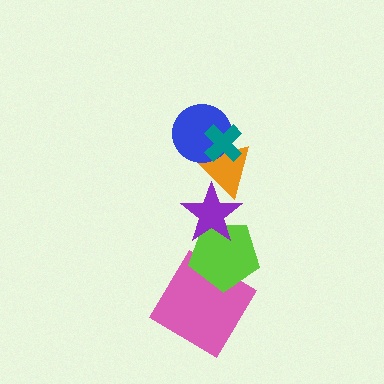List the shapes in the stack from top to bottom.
From top to bottom: the teal cross, the blue circle, the orange triangle, the purple star, the lime pentagon, the pink diamond.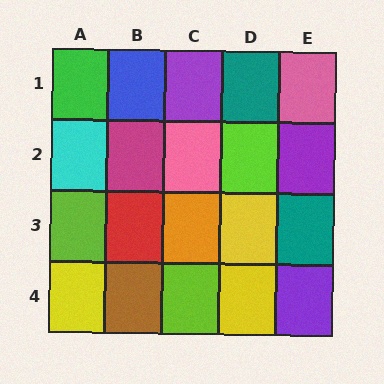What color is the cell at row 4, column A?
Yellow.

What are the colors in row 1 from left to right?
Green, blue, purple, teal, pink.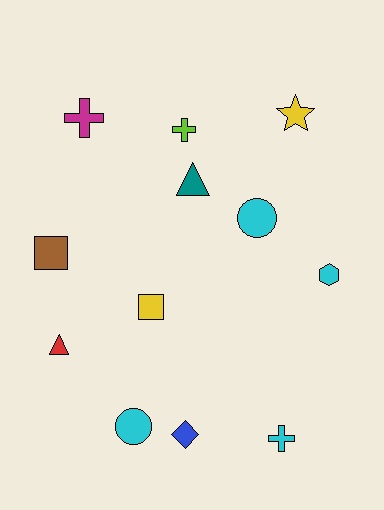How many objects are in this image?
There are 12 objects.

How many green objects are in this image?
There are no green objects.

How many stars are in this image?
There is 1 star.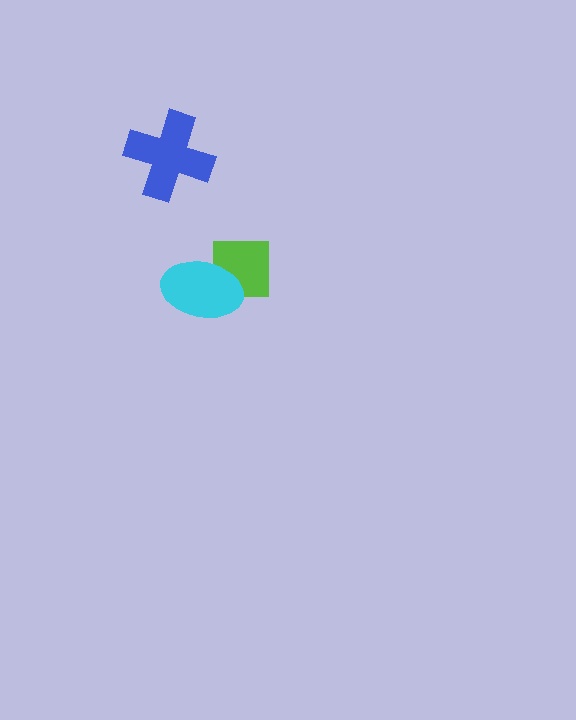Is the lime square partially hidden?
Yes, it is partially covered by another shape.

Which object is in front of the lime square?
The cyan ellipse is in front of the lime square.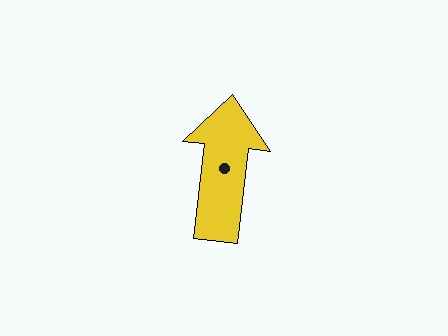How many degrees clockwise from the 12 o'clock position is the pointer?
Approximately 6 degrees.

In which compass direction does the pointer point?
North.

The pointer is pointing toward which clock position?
Roughly 12 o'clock.